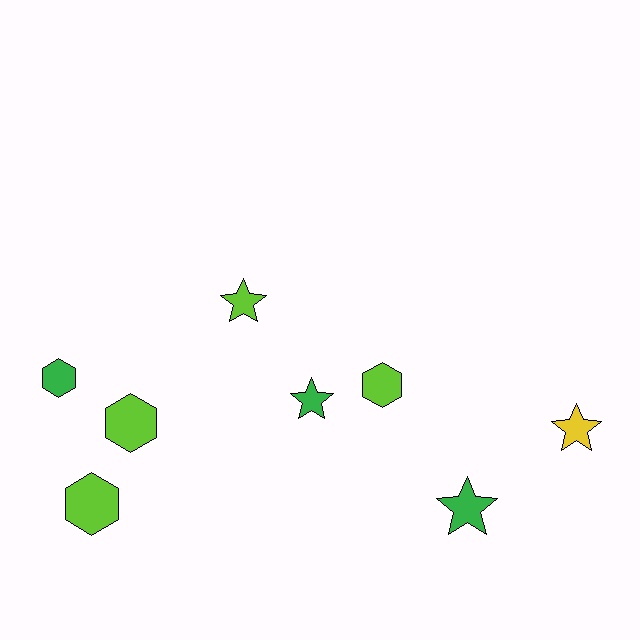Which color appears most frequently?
Lime, with 4 objects.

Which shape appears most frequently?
Hexagon, with 4 objects.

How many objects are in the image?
There are 8 objects.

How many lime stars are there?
There is 1 lime star.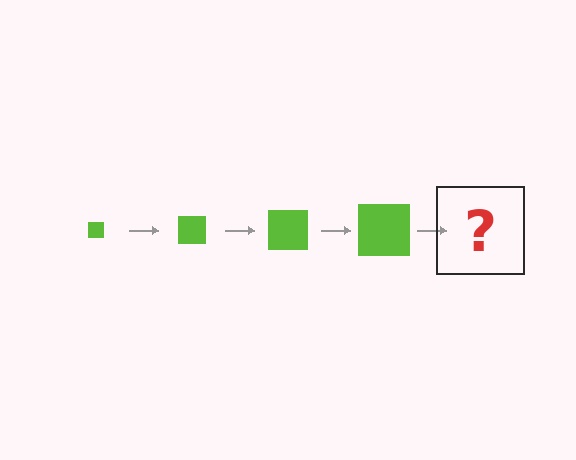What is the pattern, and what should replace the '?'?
The pattern is that the square gets progressively larger each step. The '?' should be a lime square, larger than the previous one.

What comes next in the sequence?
The next element should be a lime square, larger than the previous one.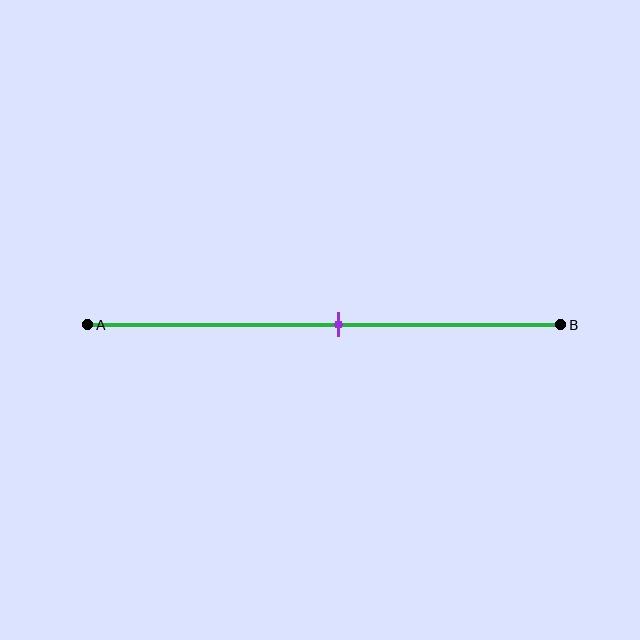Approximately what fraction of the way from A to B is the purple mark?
The purple mark is approximately 55% of the way from A to B.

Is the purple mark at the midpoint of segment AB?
No, the mark is at about 55% from A, not at the 50% midpoint.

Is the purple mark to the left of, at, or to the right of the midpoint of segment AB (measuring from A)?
The purple mark is to the right of the midpoint of segment AB.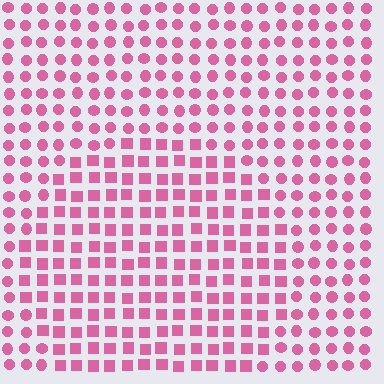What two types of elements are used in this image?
The image uses squares inside the circle region and circles outside it.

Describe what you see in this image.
The image is filled with small pink elements arranged in a uniform grid. A circle-shaped region contains squares, while the surrounding area contains circles. The boundary is defined purely by the change in element shape.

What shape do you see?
I see a circle.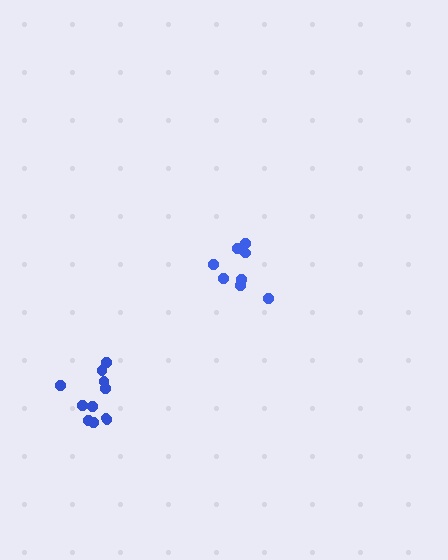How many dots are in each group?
Group 1: 8 dots, Group 2: 11 dots (19 total).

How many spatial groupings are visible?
There are 2 spatial groupings.